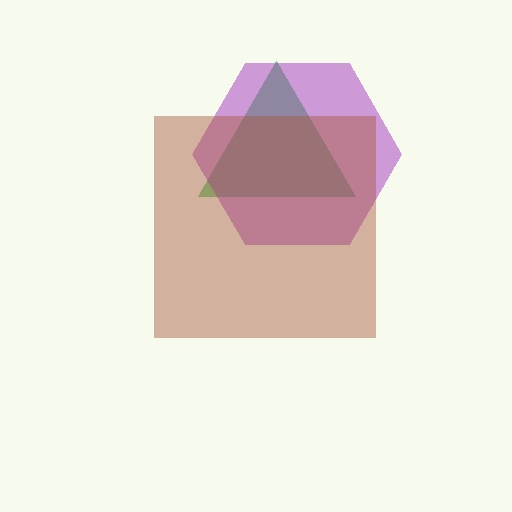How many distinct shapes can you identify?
There are 3 distinct shapes: a green triangle, a purple hexagon, a brown square.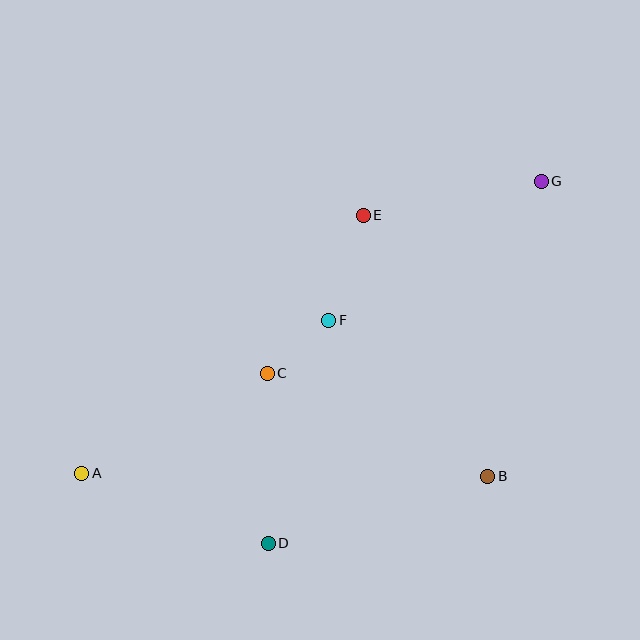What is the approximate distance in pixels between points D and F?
The distance between D and F is approximately 231 pixels.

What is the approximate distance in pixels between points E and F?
The distance between E and F is approximately 110 pixels.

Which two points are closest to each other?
Points C and F are closest to each other.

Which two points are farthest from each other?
Points A and G are farthest from each other.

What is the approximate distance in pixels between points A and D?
The distance between A and D is approximately 199 pixels.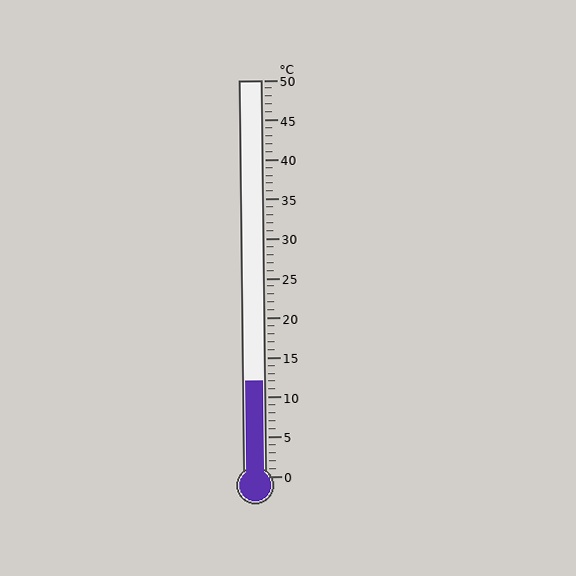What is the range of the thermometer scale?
The thermometer scale ranges from 0°C to 50°C.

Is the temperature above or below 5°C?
The temperature is above 5°C.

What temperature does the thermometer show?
The thermometer shows approximately 12°C.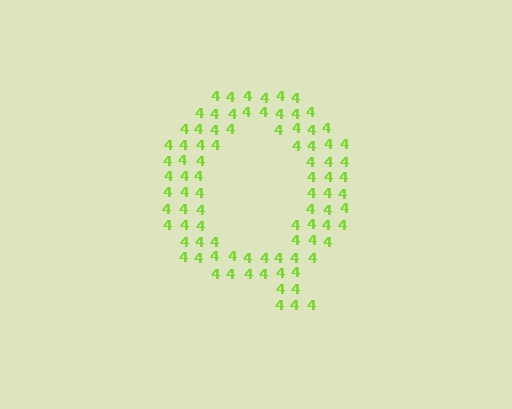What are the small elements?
The small elements are digit 4's.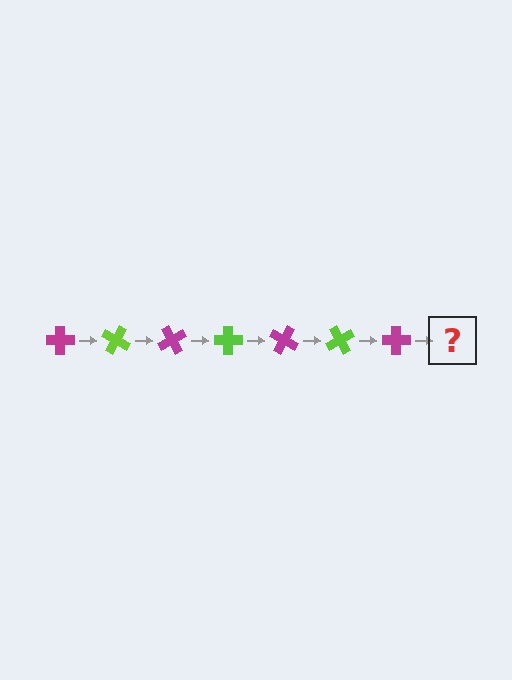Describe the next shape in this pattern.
It should be a lime cross, rotated 210 degrees from the start.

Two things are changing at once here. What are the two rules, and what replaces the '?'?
The two rules are that it rotates 30 degrees each step and the color cycles through magenta and lime. The '?' should be a lime cross, rotated 210 degrees from the start.